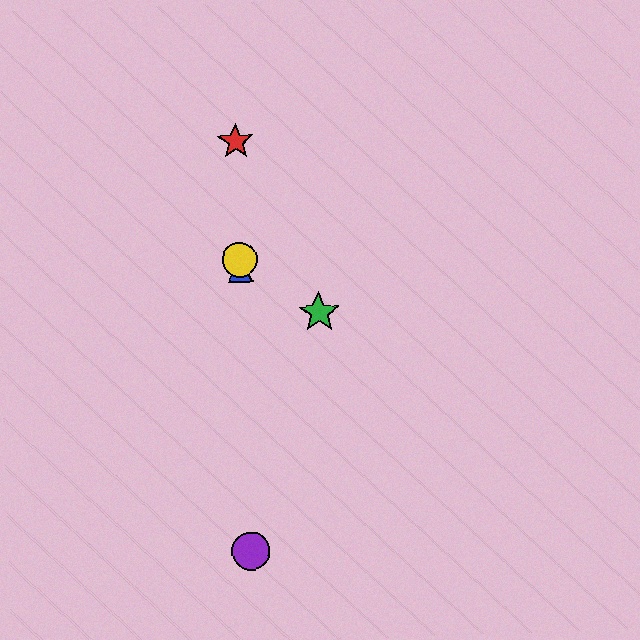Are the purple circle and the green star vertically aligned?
No, the purple circle is at x≈250 and the green star is at x≈319.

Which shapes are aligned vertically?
The red star, the blue triangle, the yellow circle, the purple circle are aligned vertically.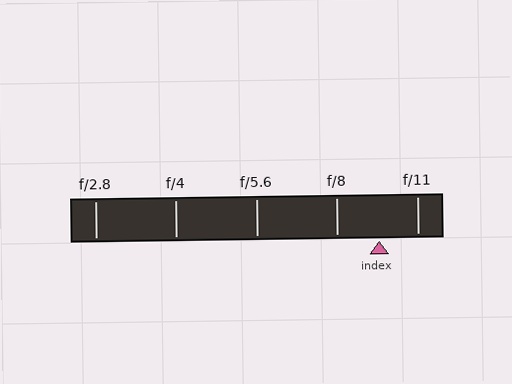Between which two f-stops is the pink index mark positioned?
The index mark is between f/8 and f/11.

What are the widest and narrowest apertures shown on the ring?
The widest aperture shown is f/2.8 and the narrowest is f/11.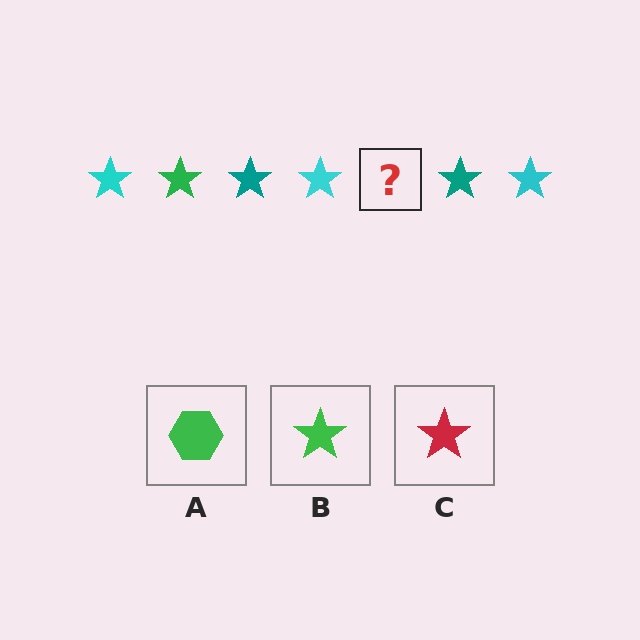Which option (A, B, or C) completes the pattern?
B.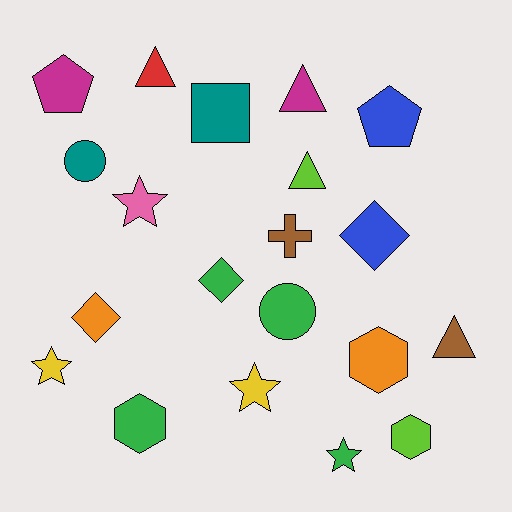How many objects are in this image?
There are 20 objects.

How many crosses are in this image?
There is 1 cross.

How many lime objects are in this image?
There are 2 lime objects.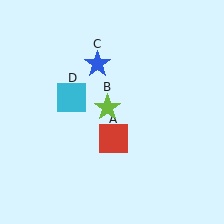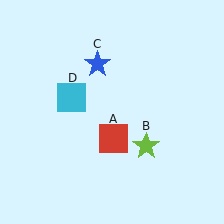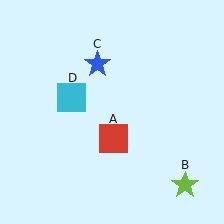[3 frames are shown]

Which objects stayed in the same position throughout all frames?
Red square (object A) and blue star (object C) and cyan square (object D) remained stationary.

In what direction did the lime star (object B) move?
The lime star (object B) moved down and to the right.